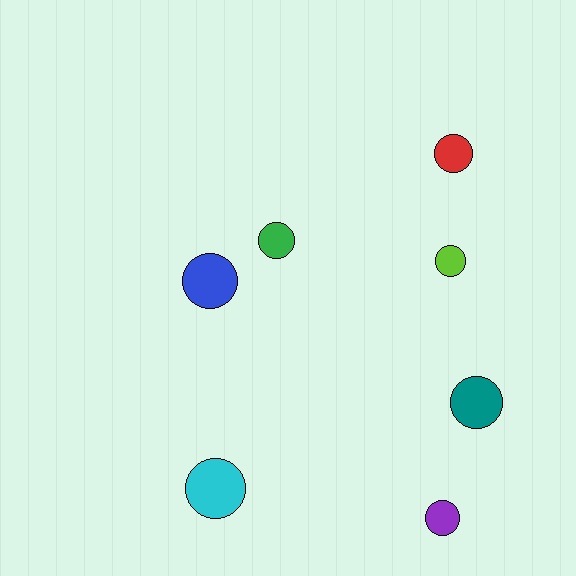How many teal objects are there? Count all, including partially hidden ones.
There is 1 teal object.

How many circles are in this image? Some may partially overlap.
There are 7 circles.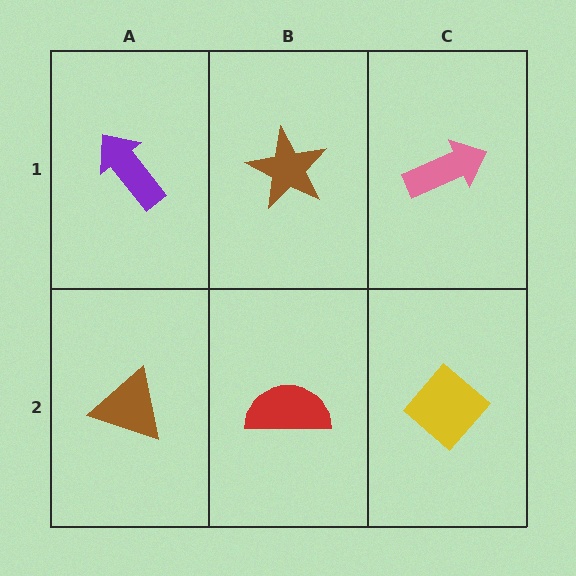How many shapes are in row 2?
3 shapes.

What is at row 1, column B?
A brown star.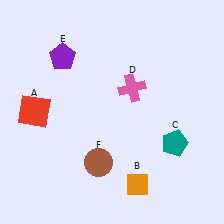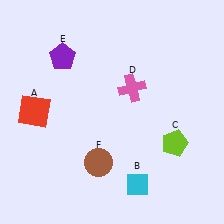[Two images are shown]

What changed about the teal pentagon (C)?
In Image 1, C is teal. In Image 2, it changed to lime.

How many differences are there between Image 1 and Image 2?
There are 2 differences between the two images.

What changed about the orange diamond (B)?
In Image 1, B is orange. In Image 2, it changed to cyan.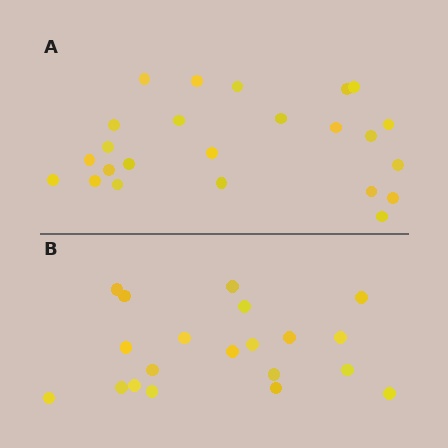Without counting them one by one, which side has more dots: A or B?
Region A (the top region) has more dots.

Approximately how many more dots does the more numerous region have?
Region A has about 4 more dots than region B.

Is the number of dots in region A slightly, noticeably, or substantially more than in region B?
Region A has only slightly more — the two regions are fairly close. The ratio is roughly 1.2 to 1.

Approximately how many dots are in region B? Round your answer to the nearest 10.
About 20 dots.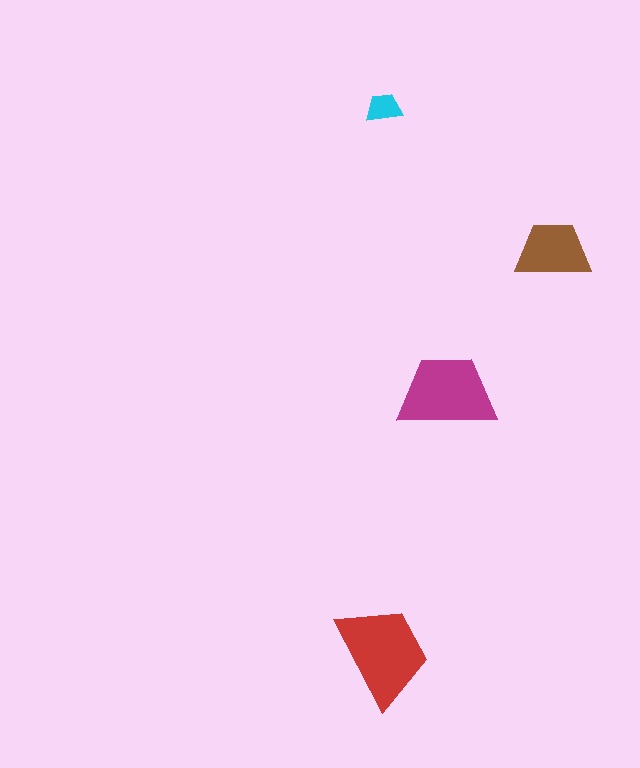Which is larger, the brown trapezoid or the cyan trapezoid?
The brown one.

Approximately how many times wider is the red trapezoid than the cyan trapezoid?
About 3 times wider.